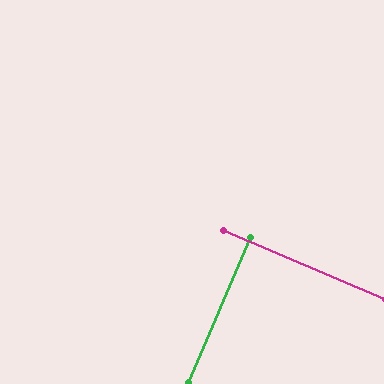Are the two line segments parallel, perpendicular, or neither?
Perpendicular — they meet at approximately 90°.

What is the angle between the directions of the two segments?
Approximately 90 degrees.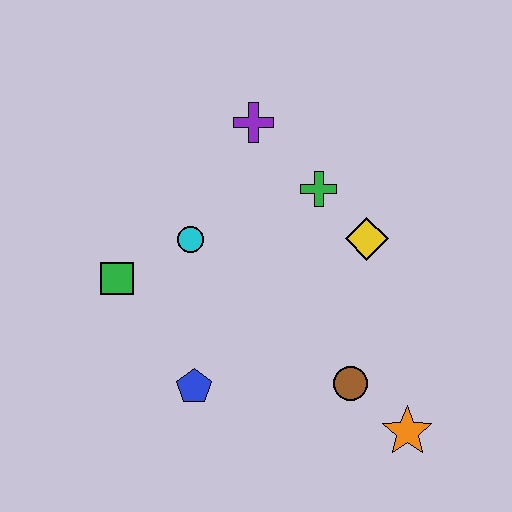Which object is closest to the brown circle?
The orange star is closest to the brown circle.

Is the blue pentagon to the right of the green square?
Yes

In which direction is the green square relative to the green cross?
The green square is to the left of the green cross.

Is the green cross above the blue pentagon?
Yes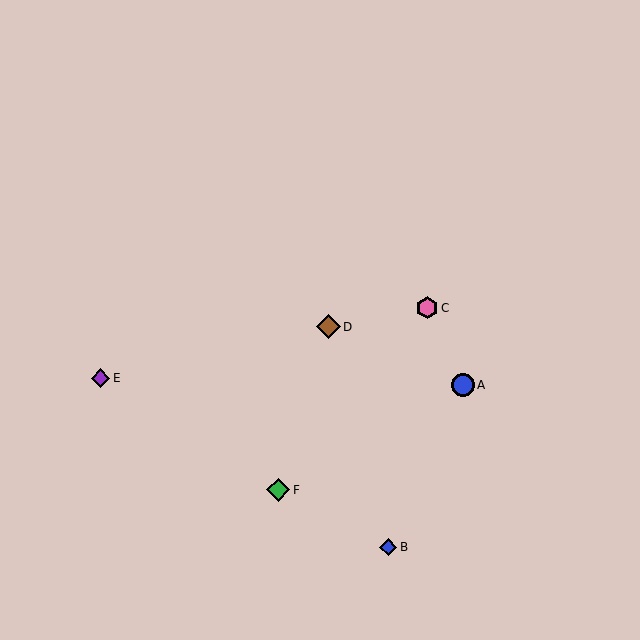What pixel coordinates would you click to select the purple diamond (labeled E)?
Click at (101, 378) to select the purple diamond E.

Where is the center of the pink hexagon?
The center of the pink hexagon is at (427, 308).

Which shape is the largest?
The brown diamond (labeled D) is the largest.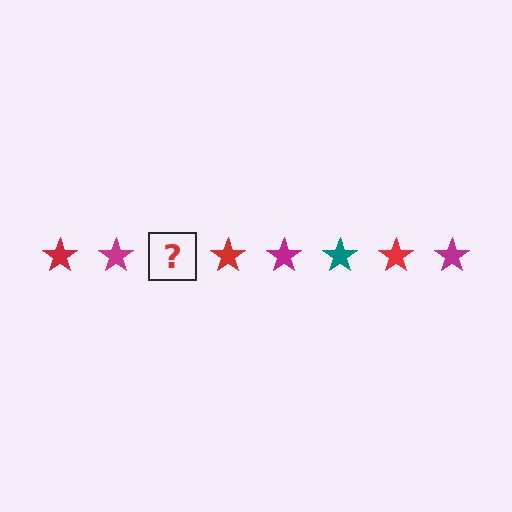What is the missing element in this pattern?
The missing element is a teal star.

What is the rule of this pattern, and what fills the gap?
The rule is that the pattern cycles through red, magenta, teal stars. The gap should be filled with a teal star.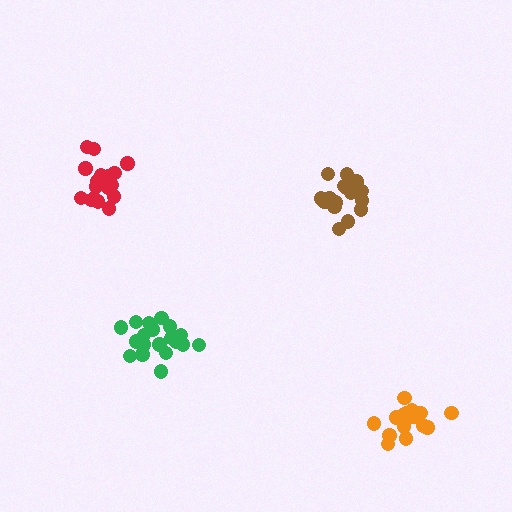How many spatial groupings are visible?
There are 4 spatial groupings.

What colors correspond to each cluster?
The clusters are colored: brown, orange, green, red.